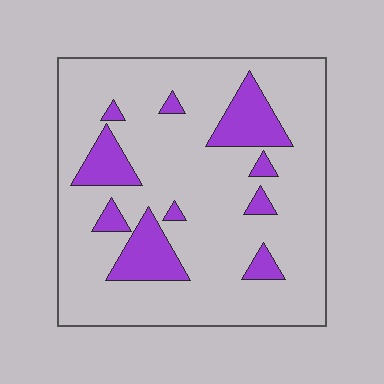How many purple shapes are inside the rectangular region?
10.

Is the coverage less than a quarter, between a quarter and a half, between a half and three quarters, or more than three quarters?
Less than a quarter.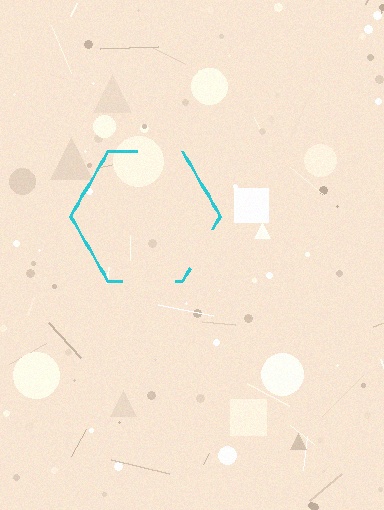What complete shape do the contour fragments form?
The contour fragments form a hexagon.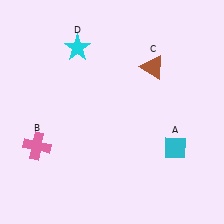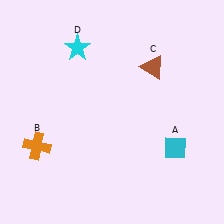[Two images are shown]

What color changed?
The cross (B) changed from pink in Image 1 to orange in Image 2.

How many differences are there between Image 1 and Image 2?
There is 1 difference between the two images.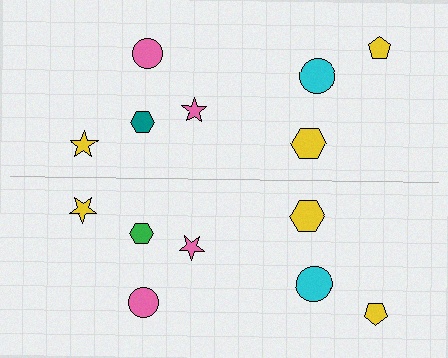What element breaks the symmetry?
The green hexagon on the bottom side breaks the symmetry — its mirror counterpart is teal.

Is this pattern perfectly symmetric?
No, the pattern is not perfectly symmetric. The green hexagon on the bottom side breaks the symmetry — its mirror counterpart is teal.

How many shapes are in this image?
There are 14 shapes in this image.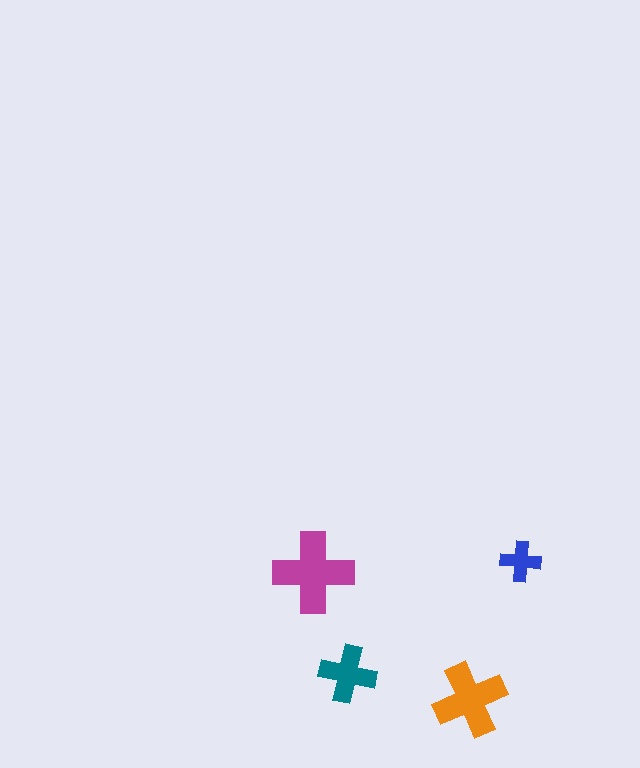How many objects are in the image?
There are 4 objects in the image.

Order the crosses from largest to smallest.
the magenta one, the orange one, the teal one, the blue one.